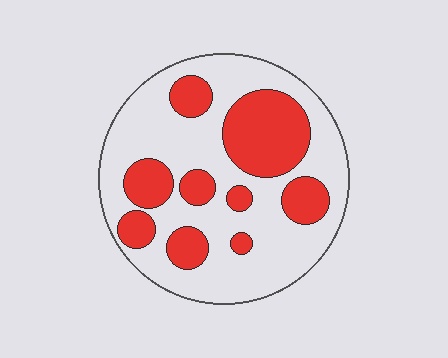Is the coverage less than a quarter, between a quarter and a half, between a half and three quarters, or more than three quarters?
Between a quarter and a half.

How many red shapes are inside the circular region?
9.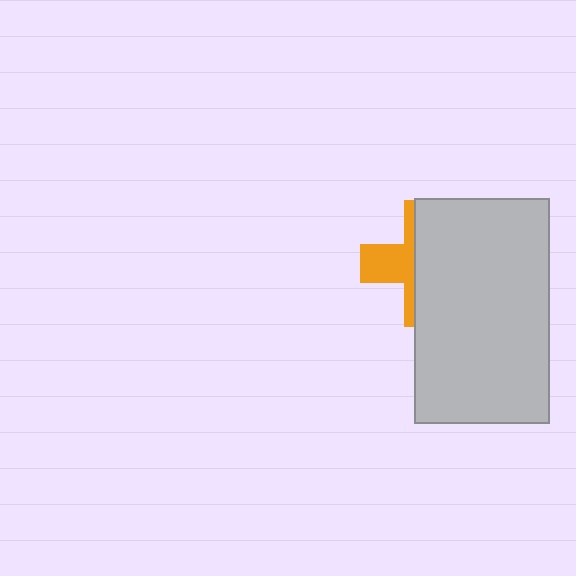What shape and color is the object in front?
The object in front is a light gray rectangle.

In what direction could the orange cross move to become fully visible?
The orange cross could move left. That would shift it out from behind the light gray rectangle entirely.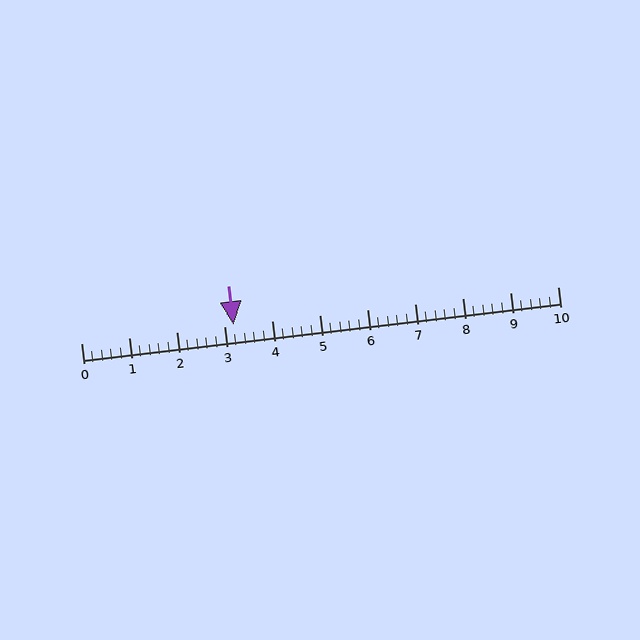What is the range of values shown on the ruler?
The ruler shows values from 0 to 10.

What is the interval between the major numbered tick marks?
The major tick marks are spaced 1 units apart.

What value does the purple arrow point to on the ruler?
The purple arrow points to approximately 3.2.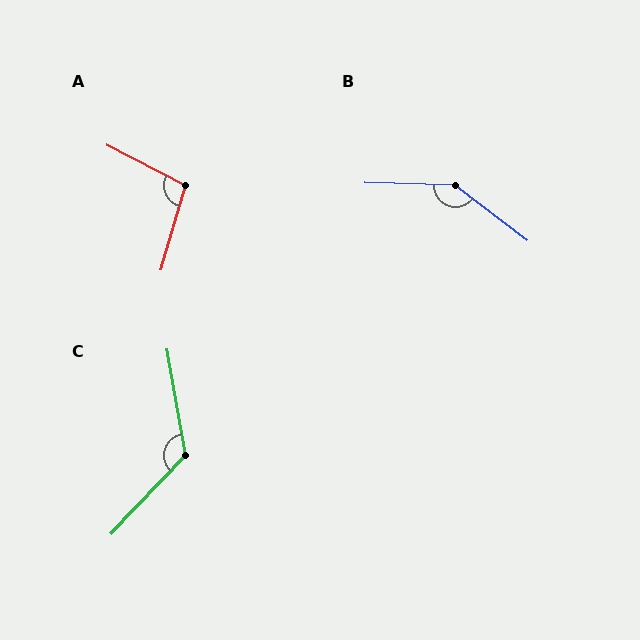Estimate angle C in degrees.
Approximately 126 degrees.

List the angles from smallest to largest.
A (101°), C (126°), B (144°).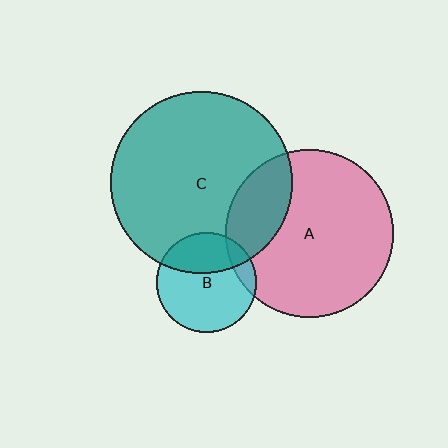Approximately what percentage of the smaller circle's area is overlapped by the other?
Approximately 35%.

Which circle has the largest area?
Circle C (teal).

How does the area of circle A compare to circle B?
Approximately 2.8 times.